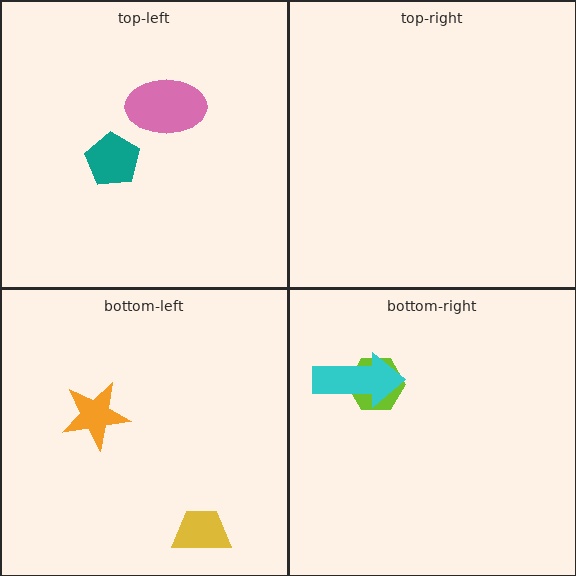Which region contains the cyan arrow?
The bottom-right region.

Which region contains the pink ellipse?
The top-left region.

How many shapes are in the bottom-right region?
2.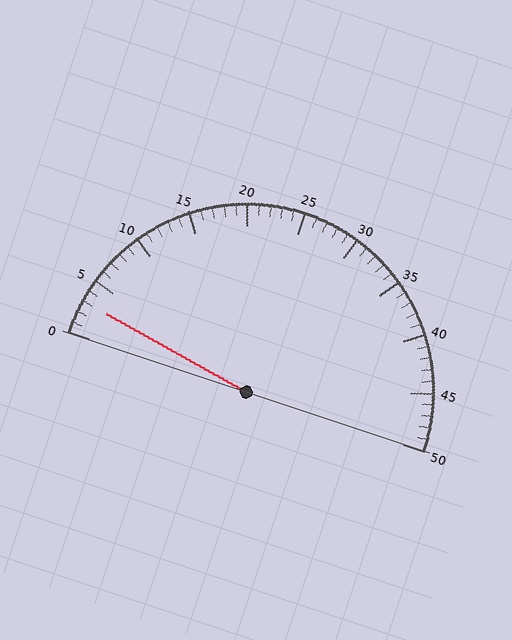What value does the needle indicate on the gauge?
The needle indicates approximately 3.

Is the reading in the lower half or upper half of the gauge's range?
The reading is in the lower half of the range (0 to 50).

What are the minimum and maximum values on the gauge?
The gauge ranges from 0 to 50.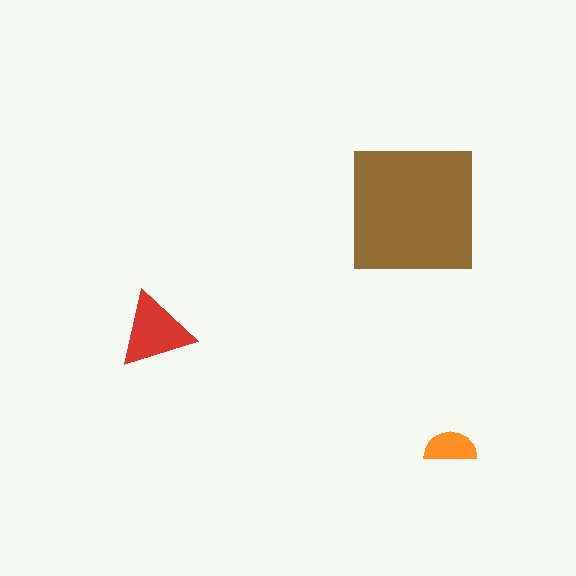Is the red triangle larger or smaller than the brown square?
Smaller.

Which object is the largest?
The brown square.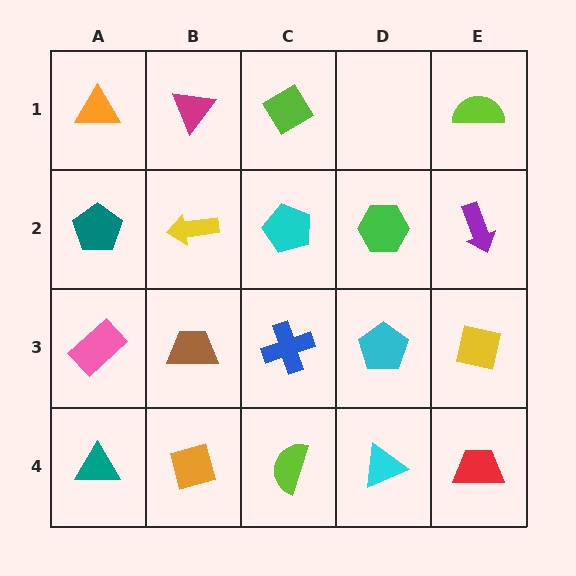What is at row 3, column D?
A cyan pentagon.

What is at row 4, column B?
An orange square.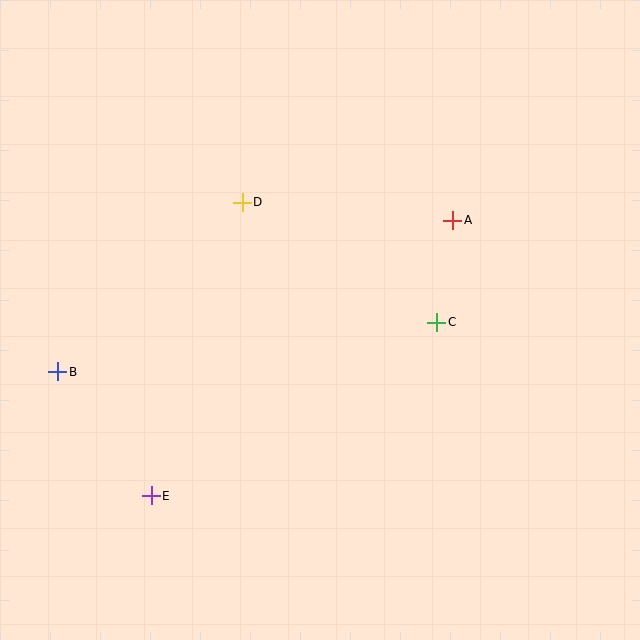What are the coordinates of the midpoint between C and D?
The midpoint between C and D is at (339, 262).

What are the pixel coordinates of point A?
Point A is at (452, 220).